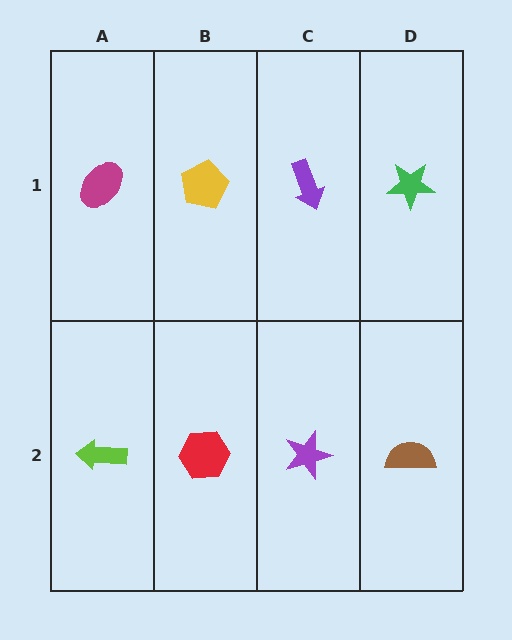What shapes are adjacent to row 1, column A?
A lime arrow (row 2, column A), a yellow pentagon (row 1, column B).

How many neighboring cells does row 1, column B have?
3.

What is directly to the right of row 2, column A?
A red hexagon.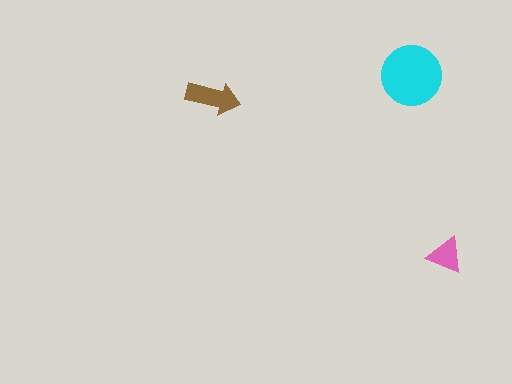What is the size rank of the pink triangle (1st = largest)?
3rd.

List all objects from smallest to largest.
The pink triangle, the brown arrow, the cyan circle.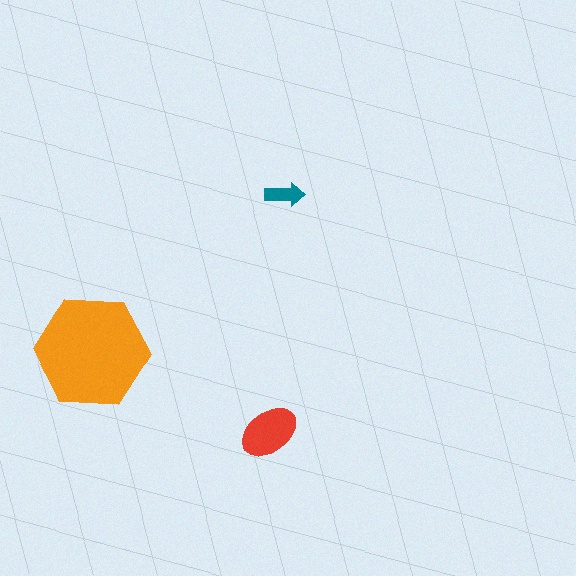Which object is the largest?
The orange hexagon.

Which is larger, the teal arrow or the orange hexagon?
The orange hexagon.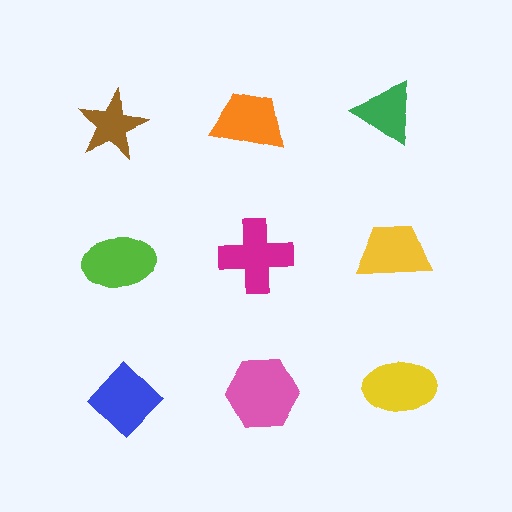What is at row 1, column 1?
A brown star.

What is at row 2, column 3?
A yellow trapezoid.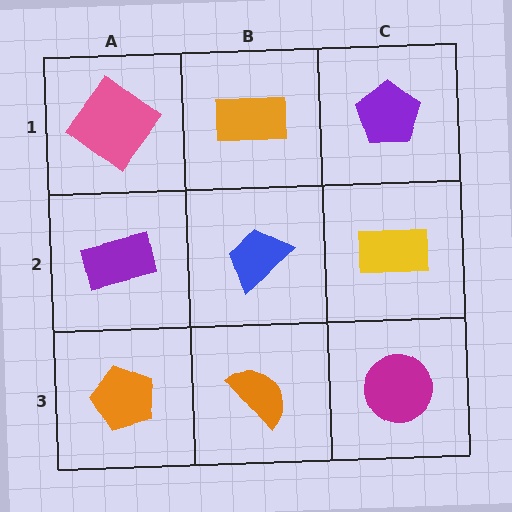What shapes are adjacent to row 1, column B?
A blue trapezoid (row 2, column B), a pink diamond (row 1, column A), a purple pentagon (row 1, column C).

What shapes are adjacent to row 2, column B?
An orange rectangle (row 1, column B), an orange semicircle (row 3, column B), a purple rectangle (row 2, column A), a yellow rectangle (row 2, column C).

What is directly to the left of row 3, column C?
An orange semicircle.